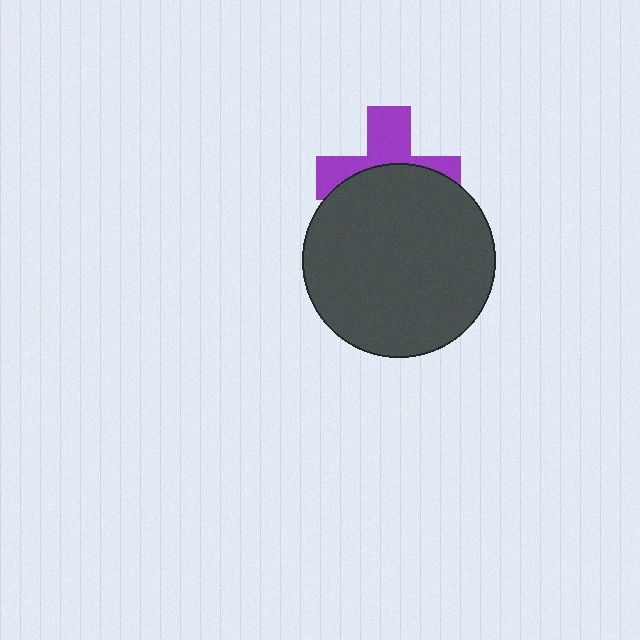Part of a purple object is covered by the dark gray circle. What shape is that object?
It is a cross.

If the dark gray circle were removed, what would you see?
You would see the complete purple cross.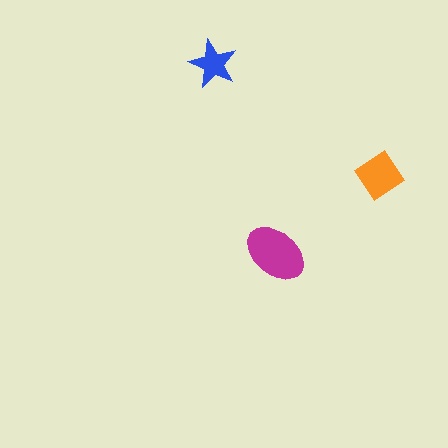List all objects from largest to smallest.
The magenta ellipse, the orange diamond, the blue star.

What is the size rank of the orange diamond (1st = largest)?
2nd.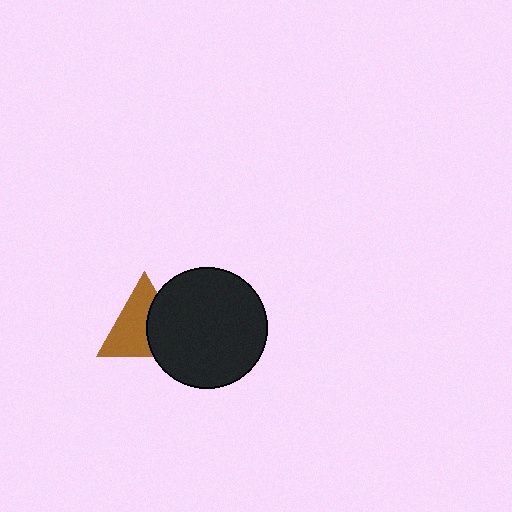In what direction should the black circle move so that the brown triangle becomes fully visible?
The black circle should move right. That is the shortest direction to clear the overlap and leave the brown triangle fully visible.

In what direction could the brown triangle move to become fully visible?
The brown triangle could move left. That would shift it out from behind the black circle entirely.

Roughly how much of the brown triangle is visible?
About half of it is visible (roughly 60%).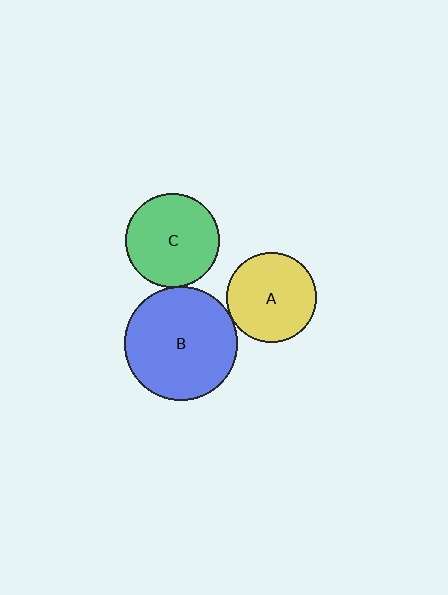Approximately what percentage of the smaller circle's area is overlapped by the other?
Approximately 5%.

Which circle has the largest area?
Circle B (blue).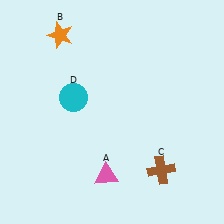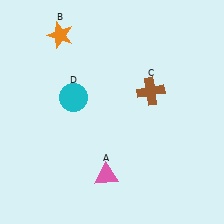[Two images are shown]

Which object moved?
The brown cross (C) moved up.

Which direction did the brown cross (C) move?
The brown cross (C) moved up.